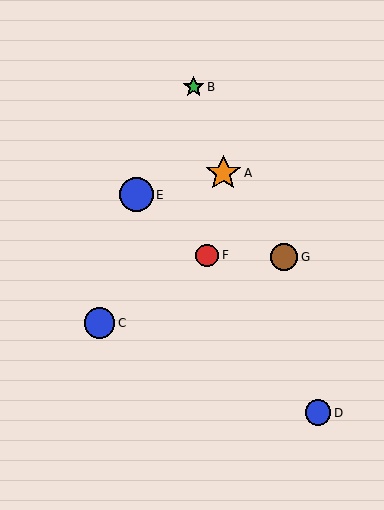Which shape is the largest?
The orange star (labeled A) is the largest.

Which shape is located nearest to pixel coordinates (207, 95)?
The green star (labeled B) at (194, 87) is nearest to that location.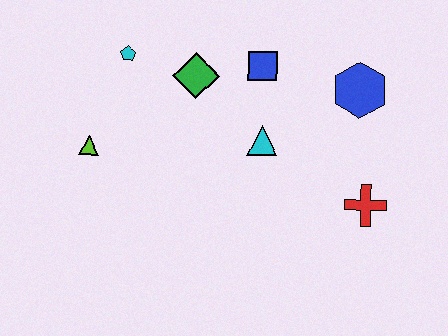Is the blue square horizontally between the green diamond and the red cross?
Yes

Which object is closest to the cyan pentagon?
The green diamond is closest to the cyan pentagon.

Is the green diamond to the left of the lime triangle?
No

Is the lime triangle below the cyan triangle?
Yes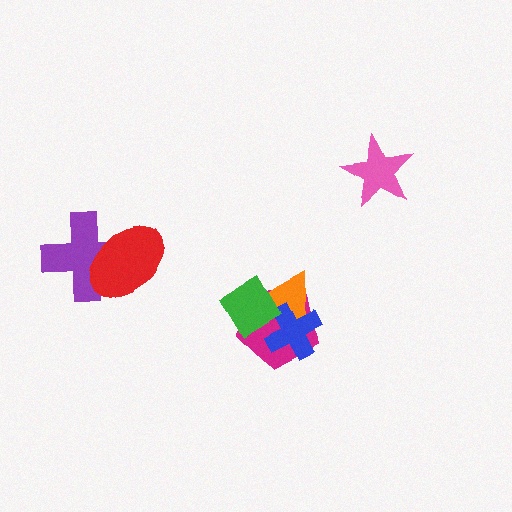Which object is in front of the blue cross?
The green diamond is in front of the blue cross.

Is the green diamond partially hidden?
No, no other shape covers it.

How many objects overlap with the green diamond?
3 objects overlap with the green diamond.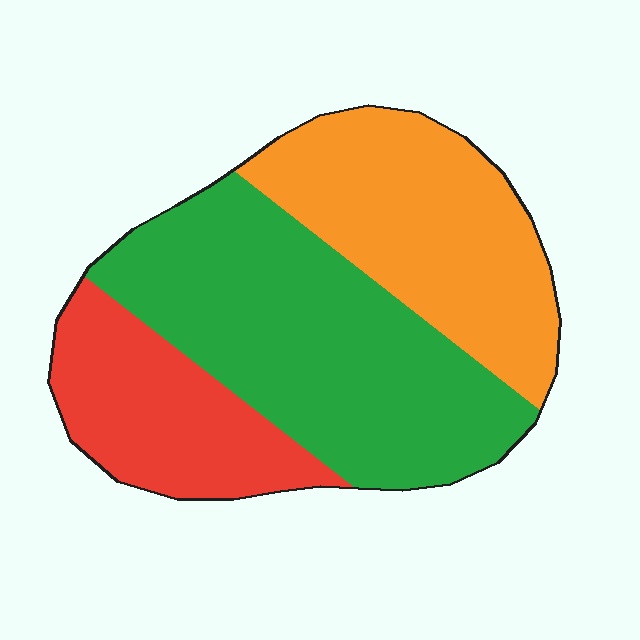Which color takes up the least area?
Red, at roughly 20%.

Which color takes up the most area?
Green, at roughly 45%.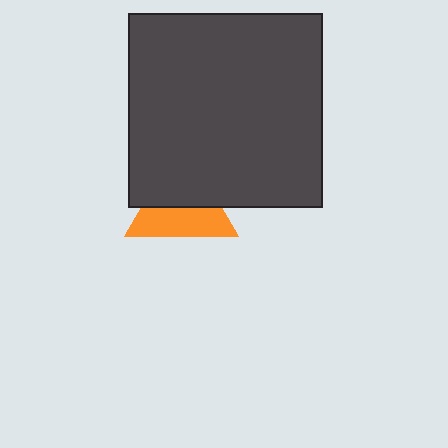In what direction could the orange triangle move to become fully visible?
The orange triangle could move down. That would shift it out from behind the dark gray square entirely.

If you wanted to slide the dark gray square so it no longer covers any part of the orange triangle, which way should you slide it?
Slide it up — that is the most direct way to separate the two shapes.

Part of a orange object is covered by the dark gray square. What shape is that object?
It is a triangle.